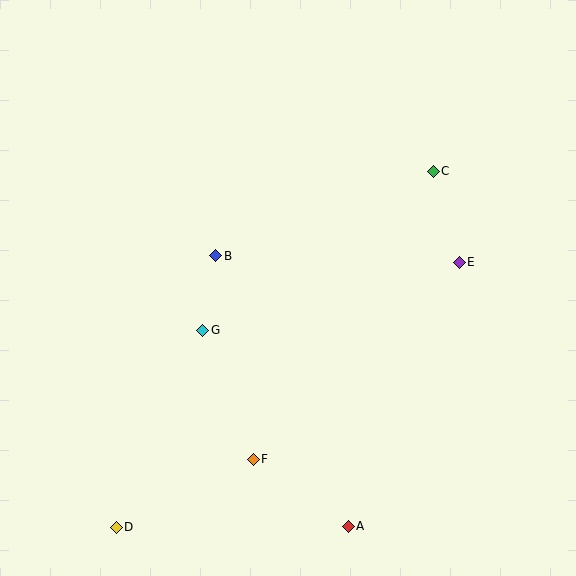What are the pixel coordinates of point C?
Point C is at (433, 171).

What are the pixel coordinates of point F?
Point F is at (253, 459).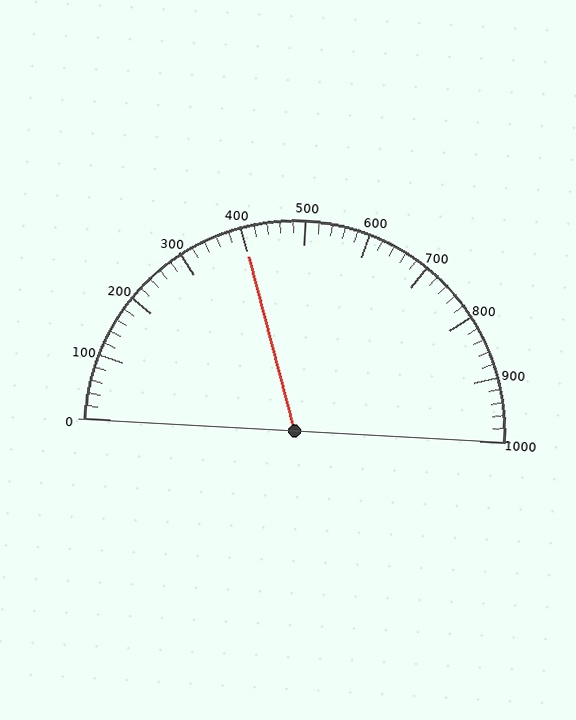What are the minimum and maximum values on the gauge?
The gauge ranges from 0 to 1000.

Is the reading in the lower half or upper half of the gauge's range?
The reading is in the lower half of the range (0 to 1000).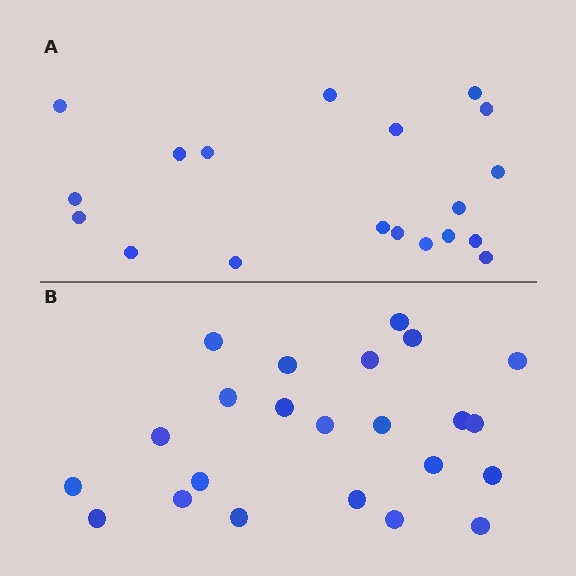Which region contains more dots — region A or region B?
Region B (the bottom region) has more dots.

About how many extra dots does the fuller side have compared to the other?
Region B has about 4 more dots than region A.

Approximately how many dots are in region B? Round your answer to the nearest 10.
About 20 dots. (The exact count is 23, which rounds to 20.)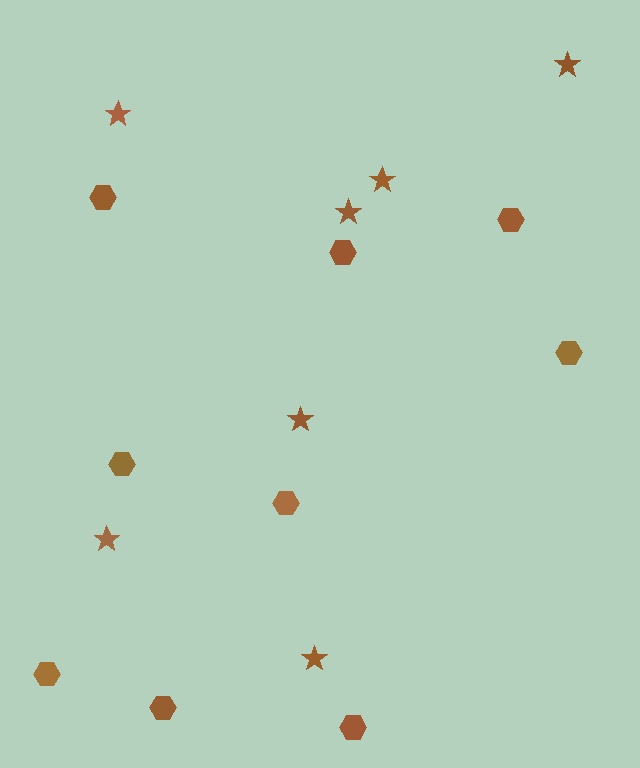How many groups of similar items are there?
There are 2 groups: one group of hexagons (9) and one group of stars (7).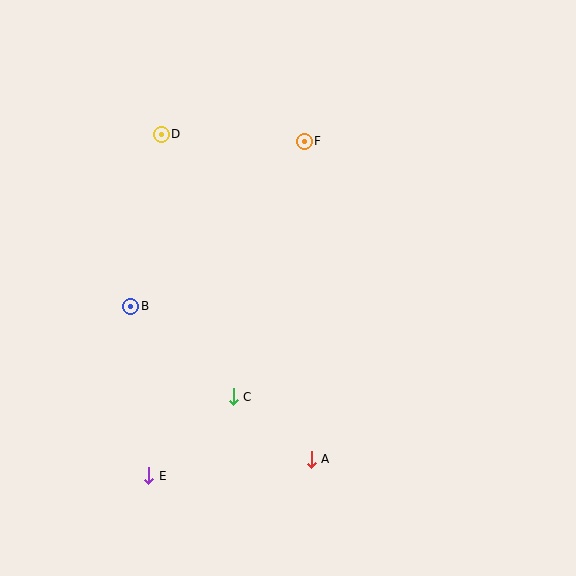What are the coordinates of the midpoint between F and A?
The midpoint between F and A is at (308, 300).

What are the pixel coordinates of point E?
Point E is at (149, 476).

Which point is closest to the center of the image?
Point C at (233, 397) is closest to the center.